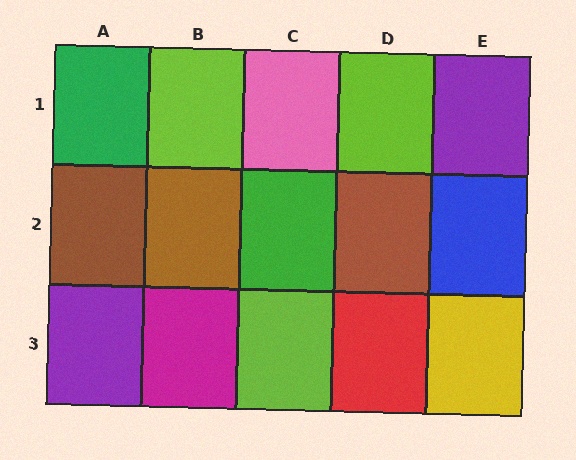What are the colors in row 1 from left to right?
Green, lime, pink, lime, purple.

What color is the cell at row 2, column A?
Brown.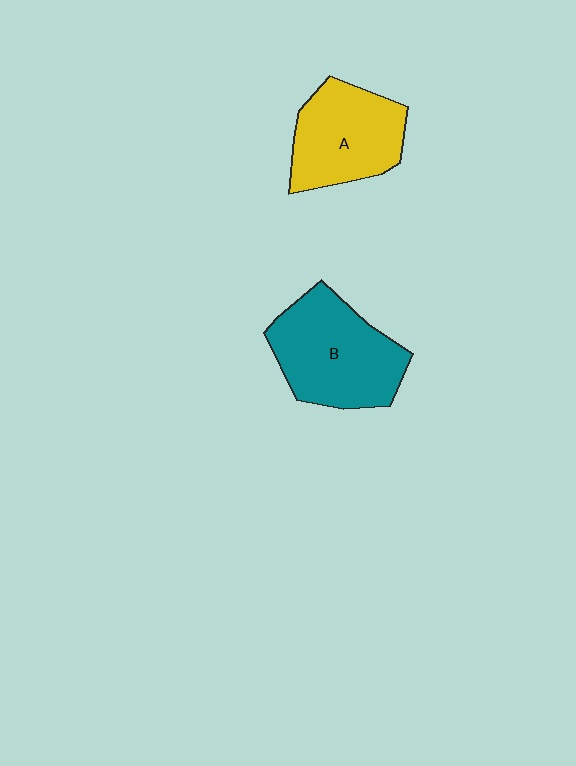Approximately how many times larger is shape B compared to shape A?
Approximately 1.2 times.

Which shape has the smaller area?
Shape A (yellow).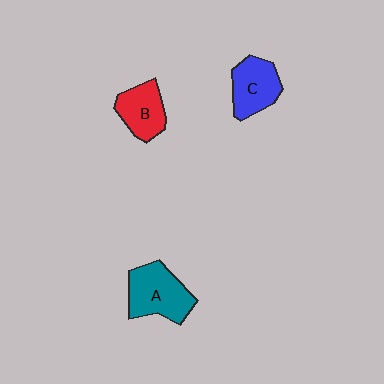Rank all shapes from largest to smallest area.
From largest to smallest: A (teal), C (blue), B (red).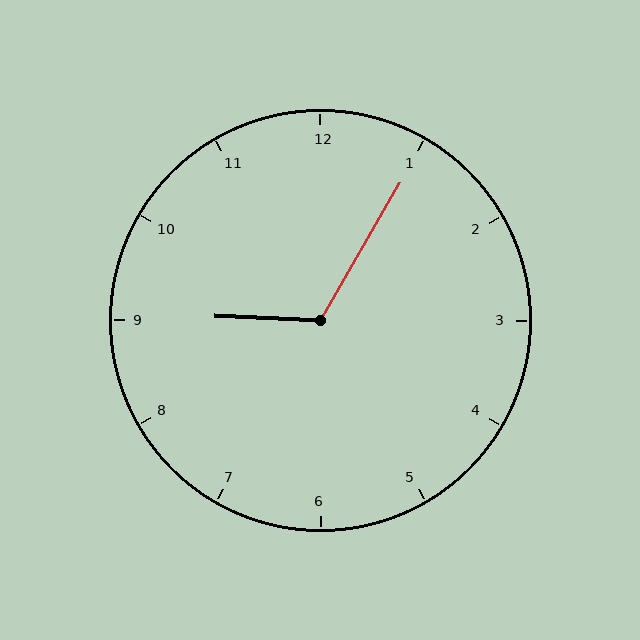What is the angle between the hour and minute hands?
Approximately 118 degrees.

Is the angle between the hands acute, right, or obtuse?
It is obtuse.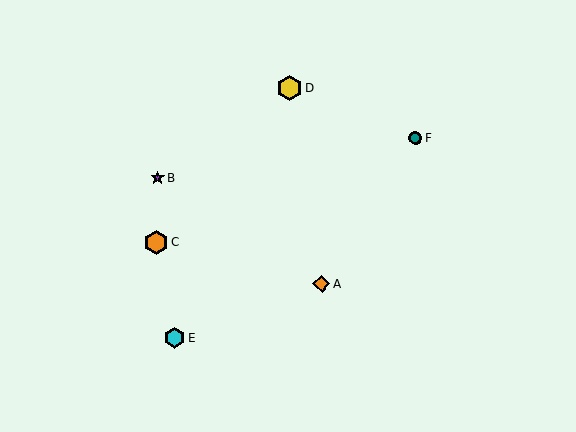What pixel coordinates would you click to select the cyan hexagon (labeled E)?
Click at (174, 337) to select the cyan hexagon E.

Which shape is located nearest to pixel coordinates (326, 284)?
The orange diamond (labeled A) at (322, 283) is nearest to that location.